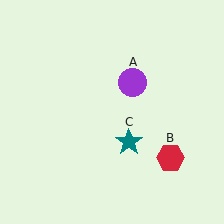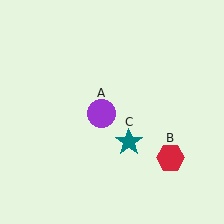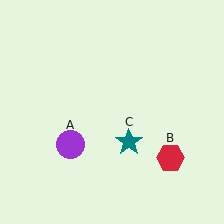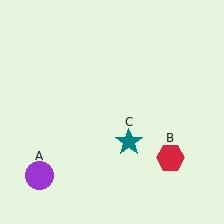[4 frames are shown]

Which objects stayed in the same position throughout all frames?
Red hexagon (object B) and teal star (object C) remained stationary.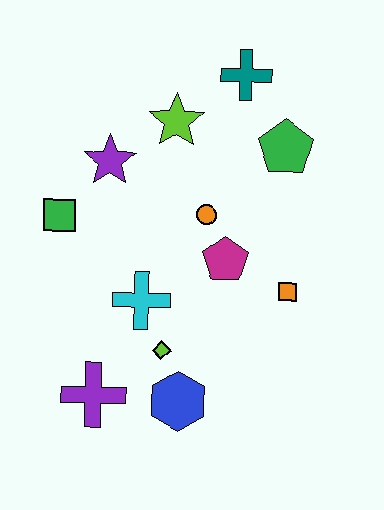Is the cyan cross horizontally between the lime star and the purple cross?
Yes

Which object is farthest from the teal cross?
The purple cross is farthest from the teal cross.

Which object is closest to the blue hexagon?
The lime diamond is closest to the blue hexagon.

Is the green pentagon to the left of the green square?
No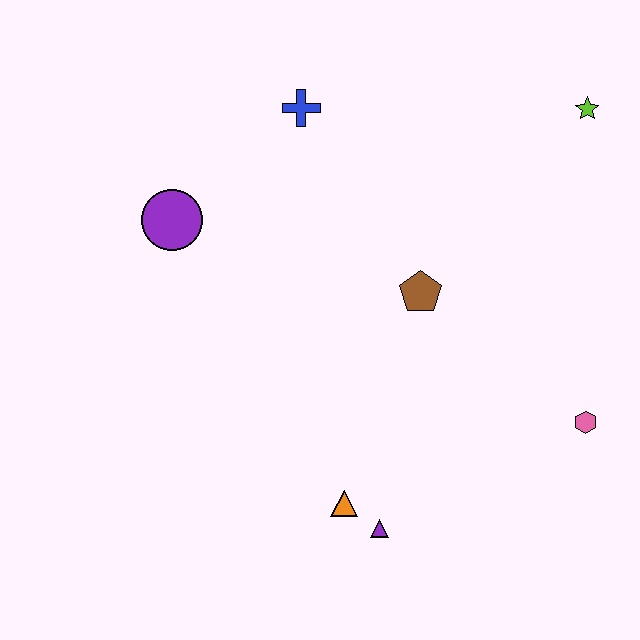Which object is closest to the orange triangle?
The purple triangle is closest to the orange triangle.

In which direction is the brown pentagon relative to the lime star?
The brown pentagon is below the lime star.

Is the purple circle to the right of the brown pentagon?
No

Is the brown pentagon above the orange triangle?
Yes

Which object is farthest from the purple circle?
The pink hexagon is farthest from the purple circle.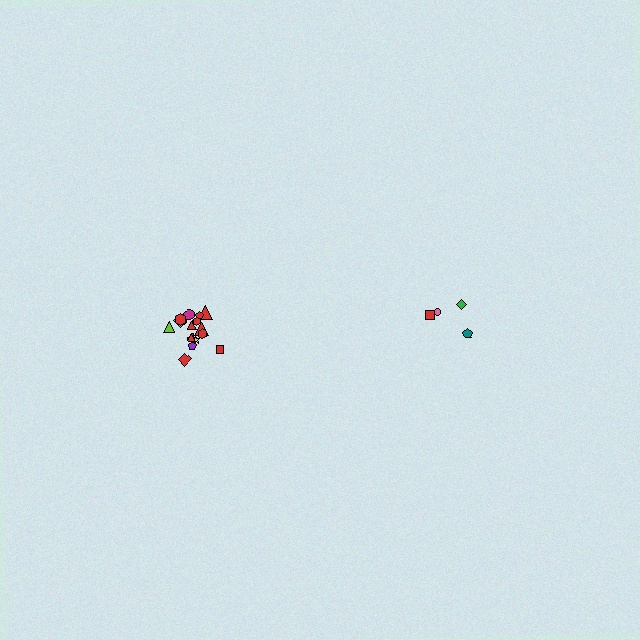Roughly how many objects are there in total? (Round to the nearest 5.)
Roughly 20 objects in total.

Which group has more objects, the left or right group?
The left group.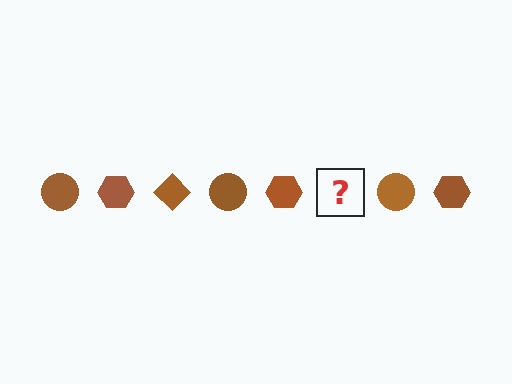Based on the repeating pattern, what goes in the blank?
The blank should be a brown diamond.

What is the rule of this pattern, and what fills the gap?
The rule is that the pattern cycles through circle, hexagon, diamond shapes in brown. The gap should be filled with a brown diamond.